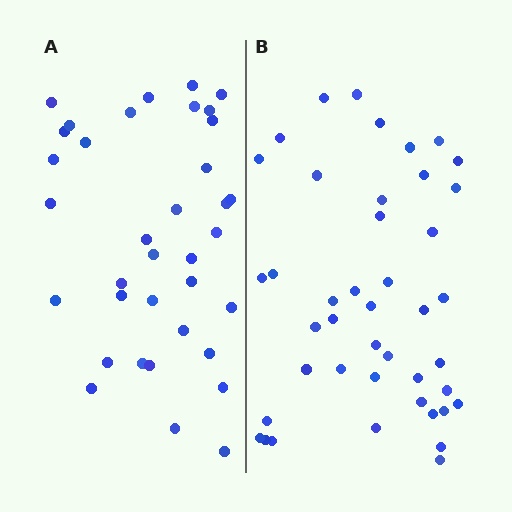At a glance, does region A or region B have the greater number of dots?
Region B (the right region) has more dots.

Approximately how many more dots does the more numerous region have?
Region B has roughly 8 or so more dots than region A.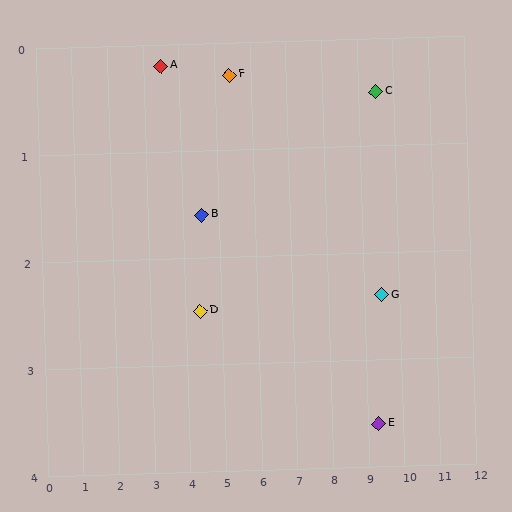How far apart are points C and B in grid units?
Points C and B are about 5.1 grid units apart.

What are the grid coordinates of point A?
Point A is at approximately (3.5, 0.2).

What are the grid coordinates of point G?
Point G is at approximately (9.5, 2.4).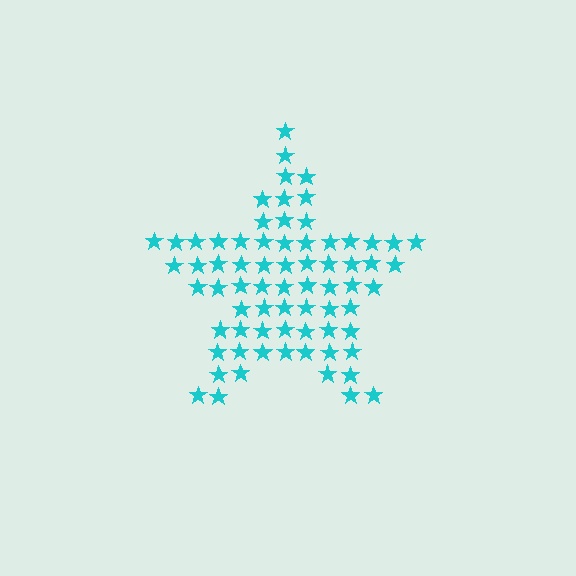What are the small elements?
The small elements are stars.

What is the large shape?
The large shape is a star.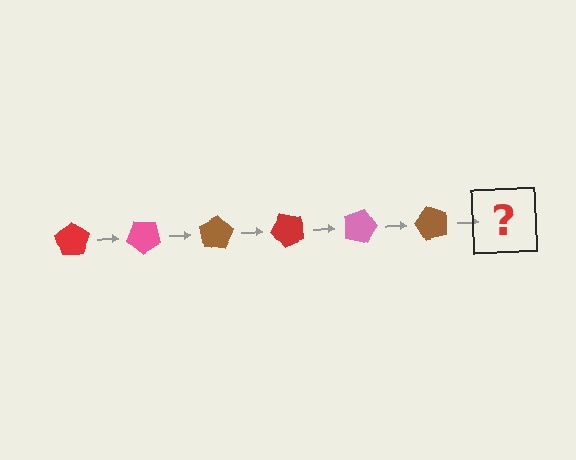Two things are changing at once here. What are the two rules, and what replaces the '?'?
The two rules are that it rotates 40 degrees each step and the color cycles through red, pink, and brown. The '?' should be a red pentagon, rotated 240 degrees from the start.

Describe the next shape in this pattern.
It should be a red pentagon, rotated 240 degrees from the start.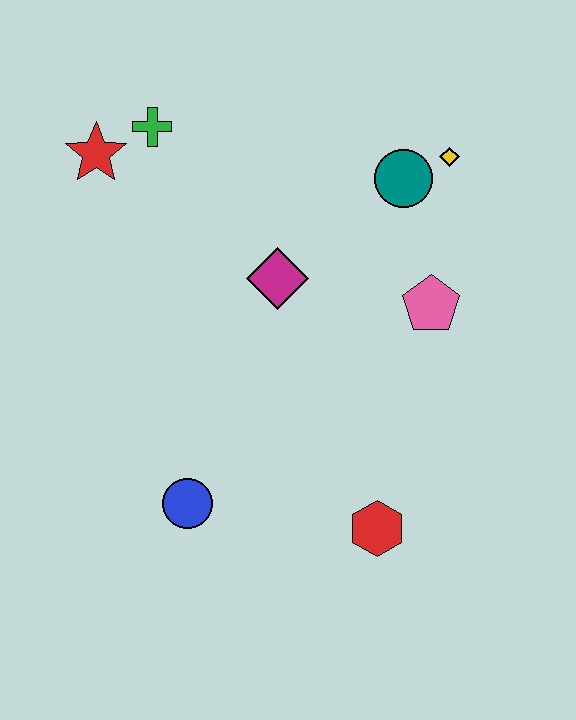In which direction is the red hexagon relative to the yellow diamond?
The red hexagon is below the yellow diamond.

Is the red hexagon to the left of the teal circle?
Yes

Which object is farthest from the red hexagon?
The red star is farthest from the red hexagon.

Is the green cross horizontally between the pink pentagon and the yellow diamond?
No